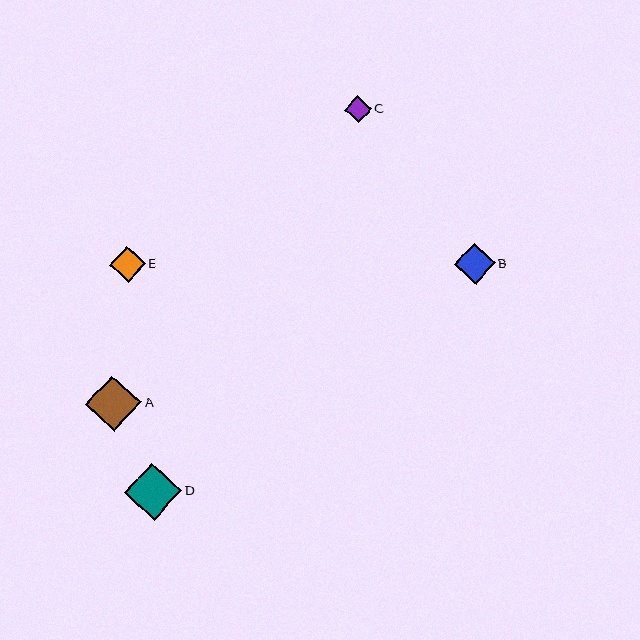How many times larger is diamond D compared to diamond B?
Diamond D is approximately 1.4 times the size of diamond B.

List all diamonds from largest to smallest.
From largest to smallest: D, A, B, E, C.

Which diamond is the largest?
Diamond D is the largest with a size of approximately 57 pixels.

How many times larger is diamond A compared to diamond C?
Diamond A is approximately 2.0 times the size of diamond C.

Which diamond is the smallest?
Diamond C is the smallest with a size of approximately 27 pixels.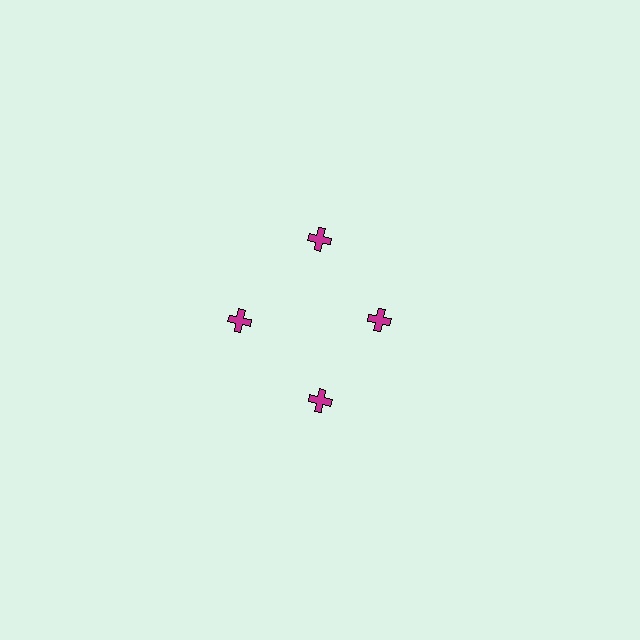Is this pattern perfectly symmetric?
No. The 4 magenta crosses are arranged in a ring, but one element near the 3 o'clock position is pulled inward toward the center, breaking the 4-fold rotational symmetry.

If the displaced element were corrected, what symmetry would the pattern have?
It would have 4-fold rotational symmetry — the pattern would map onto itself every 90 degrees.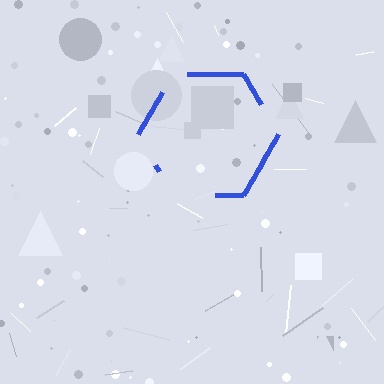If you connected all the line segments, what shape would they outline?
They would outline a hexagon.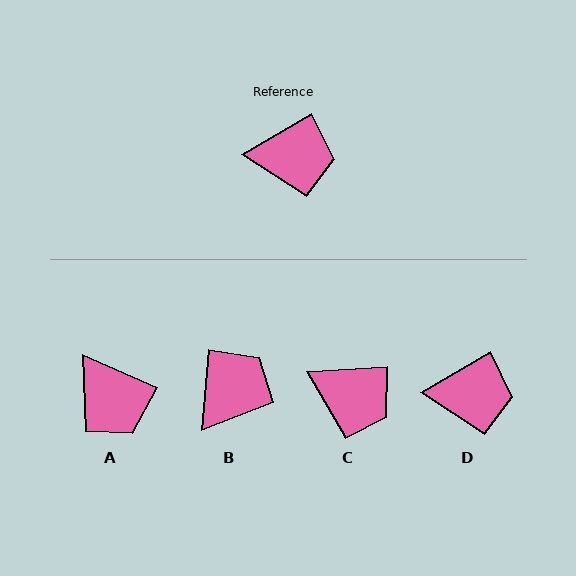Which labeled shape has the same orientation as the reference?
D.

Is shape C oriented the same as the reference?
No, it is off by about 26 degrees.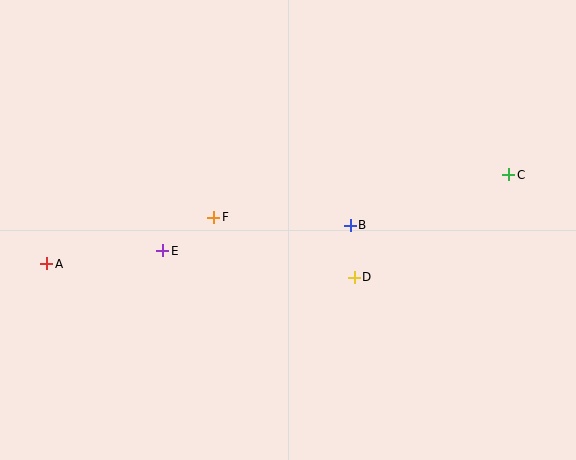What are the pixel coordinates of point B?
Point B is at (350, 225).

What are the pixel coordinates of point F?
Point F is at (214, 217).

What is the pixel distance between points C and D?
The distance between C and D is 185 pixels.